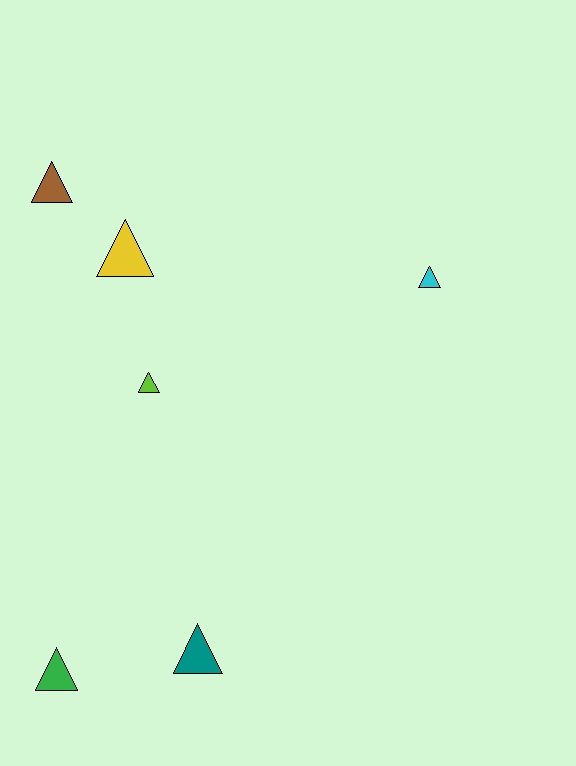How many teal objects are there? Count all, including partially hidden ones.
There is 1 teal object.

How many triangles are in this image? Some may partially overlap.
There are 6 triangles.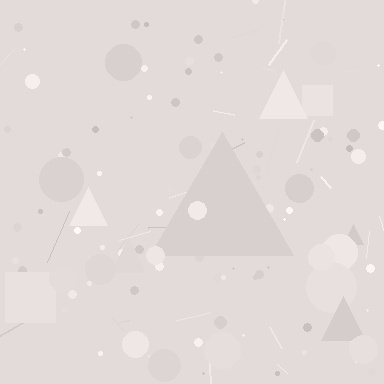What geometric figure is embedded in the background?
A triangle is embedded in the background.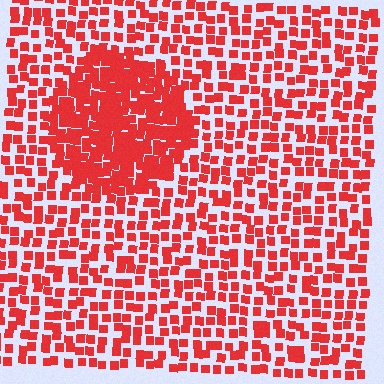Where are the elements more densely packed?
The elements are more densely packed inside the circle boundary.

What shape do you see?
I see a circle.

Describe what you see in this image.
The image contains small red elements arranged at two different densities. A circle-shaped region is visible where the elements are more densely packed than the surrounding area.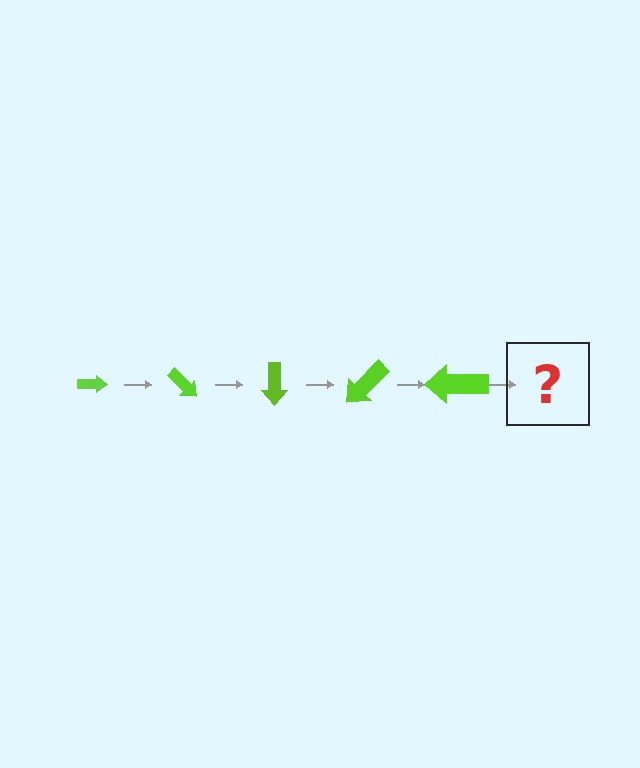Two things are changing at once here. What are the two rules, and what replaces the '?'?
The two rules are that the arrow grows larger each step and it rotates 45 degrees each step. The '?' should be an arrow, larger than the previous one and rotated 225 degrees from the start.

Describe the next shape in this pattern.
It should be an arrow, larger than the previous one and rotated 225 degrees from the start.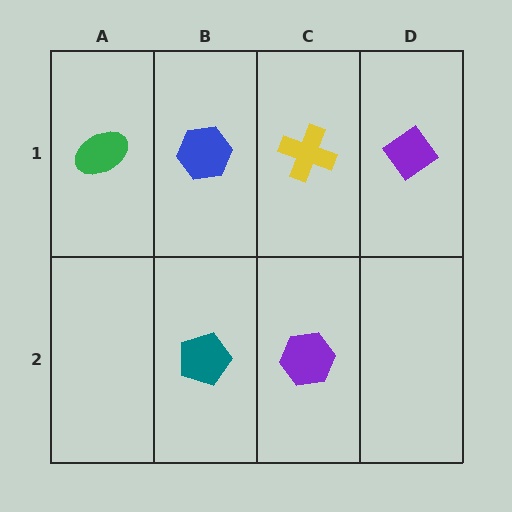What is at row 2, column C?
A purple hexagon.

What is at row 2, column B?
A teal pentagon.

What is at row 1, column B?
A blue hexagon.